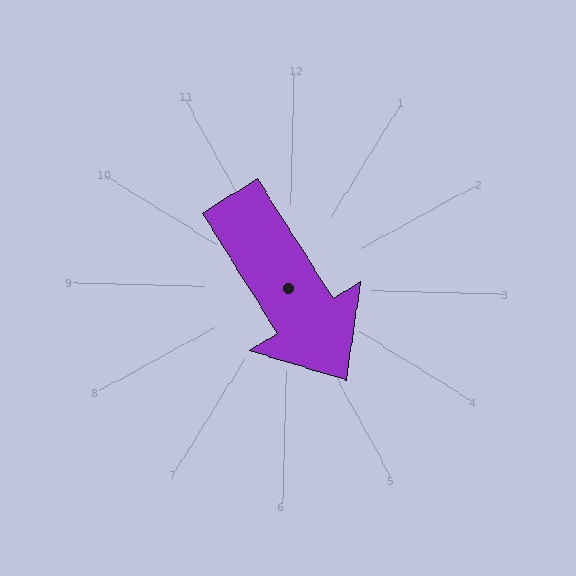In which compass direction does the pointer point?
Southeast.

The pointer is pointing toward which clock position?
Roughly 5 o'clock.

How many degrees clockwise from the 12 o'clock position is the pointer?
Approximately 146 degrees.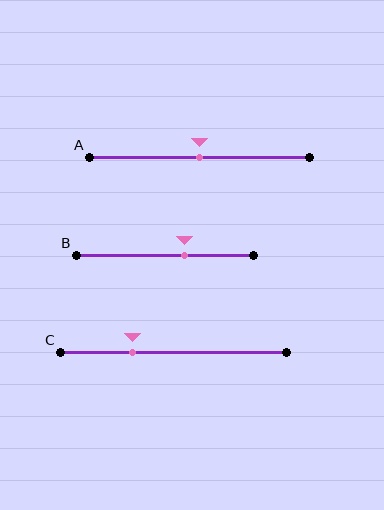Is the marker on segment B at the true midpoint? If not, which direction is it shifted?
No, the marker on segment B is shifted to the right by about 11% of the segment length.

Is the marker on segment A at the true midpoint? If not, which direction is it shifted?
Yes, the marker on segment A is at the true midpoint.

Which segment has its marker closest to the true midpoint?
Segment A has its marker closest to the true midpoint.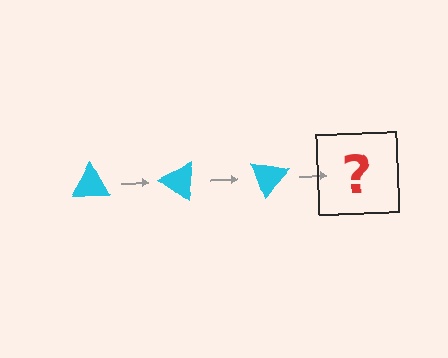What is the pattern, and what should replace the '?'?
The pattern is that the triangle rotates 35 degrees each step. The '?' should be a cyan triangle rotated 105 degrees.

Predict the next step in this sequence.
The next step is a cyan triangle rotated 105 degrees.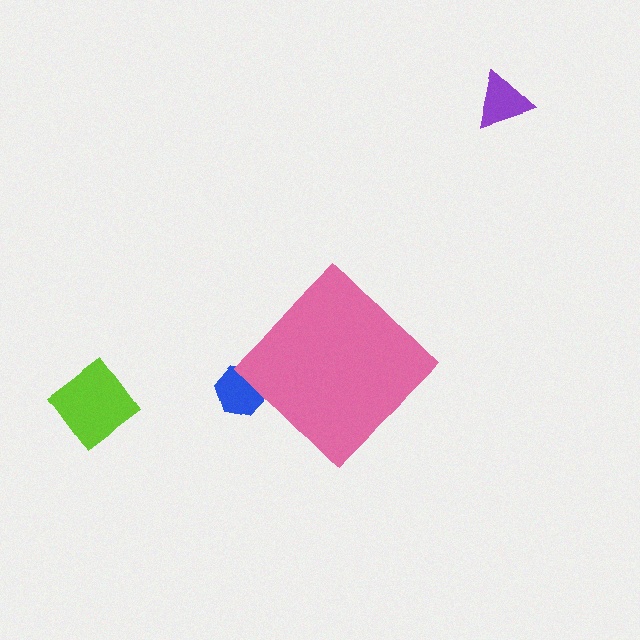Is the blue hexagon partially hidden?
Yes, the blue hexagon is partially hidden behind the pink diamond.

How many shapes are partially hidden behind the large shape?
1 shape is partially hidden.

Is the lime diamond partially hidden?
No, the lime diamond is fully visible.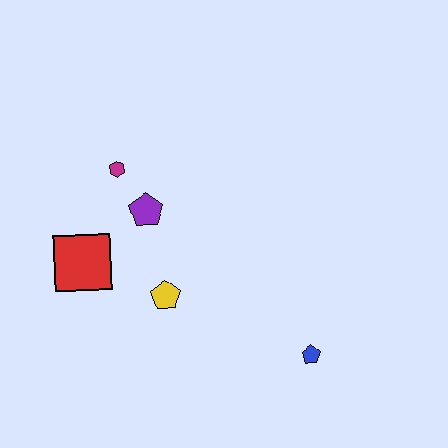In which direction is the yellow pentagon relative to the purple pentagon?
The yellow pentagon is below the purple pentagon.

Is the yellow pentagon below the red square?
Yes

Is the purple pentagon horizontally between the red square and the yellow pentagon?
Yes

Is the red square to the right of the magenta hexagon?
No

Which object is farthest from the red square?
The blue pentagon is farthest from the red square.